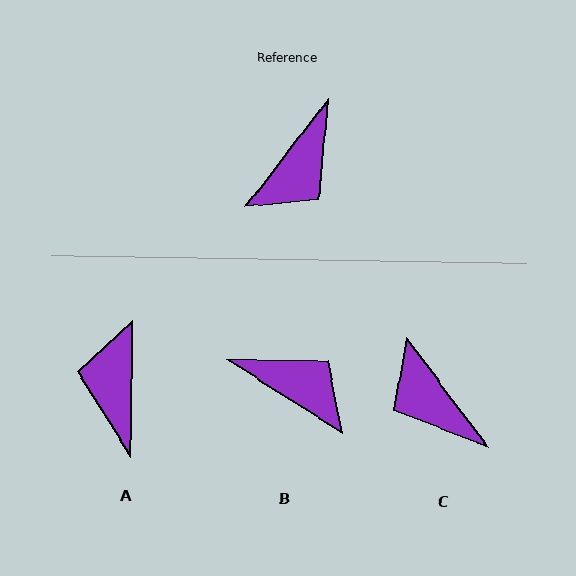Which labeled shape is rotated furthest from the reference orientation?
A, about 143 degrees away.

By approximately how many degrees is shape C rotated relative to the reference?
Approximately 106 degrees clockwise.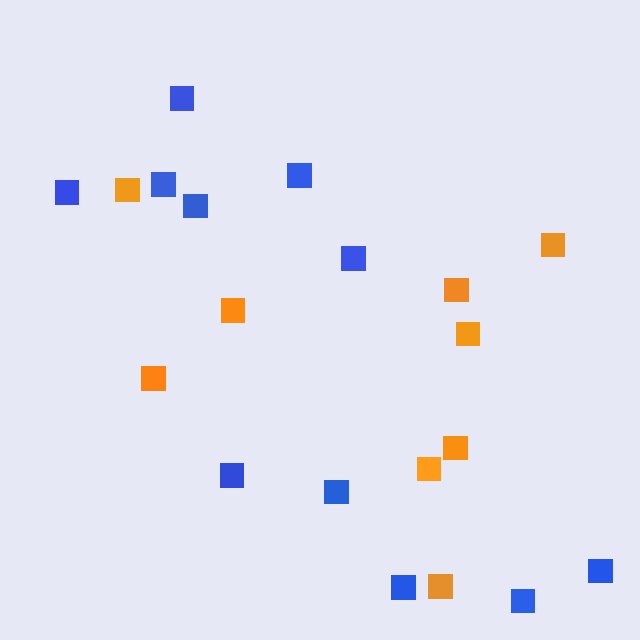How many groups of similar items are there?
There are 2 groups: one group of blue squares (11) and one group of orange squares (9).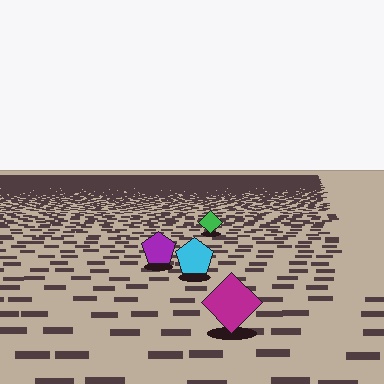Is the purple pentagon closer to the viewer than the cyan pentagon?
No. The cyan pentagon is closer — you can tell from the texture gradient: the ground texture is coarser near it.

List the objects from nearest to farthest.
From nearest to farthest: the magenta diamond, the cyan pentagon, the purple pentagon, the green diamond.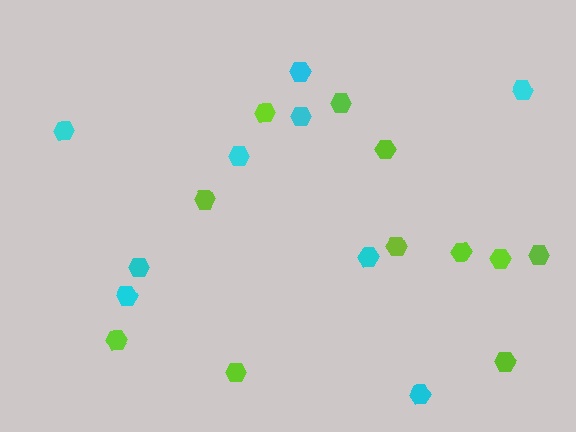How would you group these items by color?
There are 2 groups: one group of lime hexagons (11) and one group of cyan hexagons (9).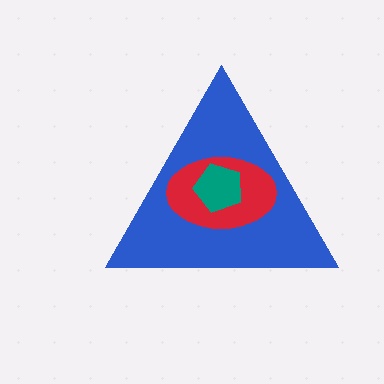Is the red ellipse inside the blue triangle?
Yes.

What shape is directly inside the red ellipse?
The teal pentagon.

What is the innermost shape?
The teal pentagon.